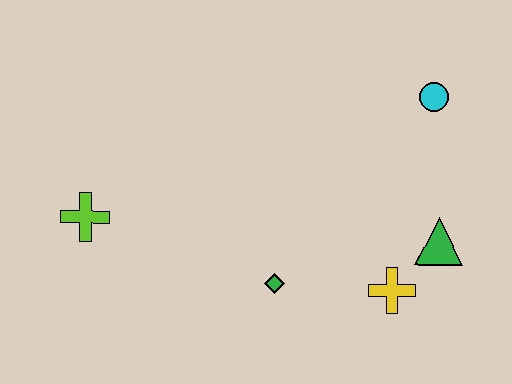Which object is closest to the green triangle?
The yellow cross is closest to the green triangle.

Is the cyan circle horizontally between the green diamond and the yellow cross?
No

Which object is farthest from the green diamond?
The cyan circle is farthest from the green diamond.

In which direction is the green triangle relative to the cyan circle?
The green triangle is below the cyan circle.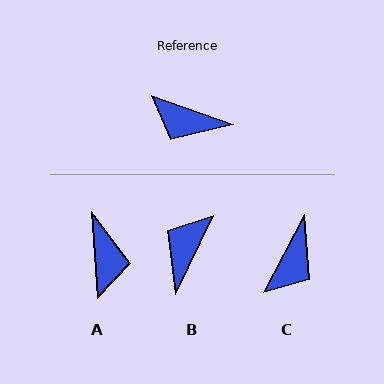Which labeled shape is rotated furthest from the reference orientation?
A, about 113 degrees away.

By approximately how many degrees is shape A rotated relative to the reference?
Approximately 113 degrees counter-clockwise.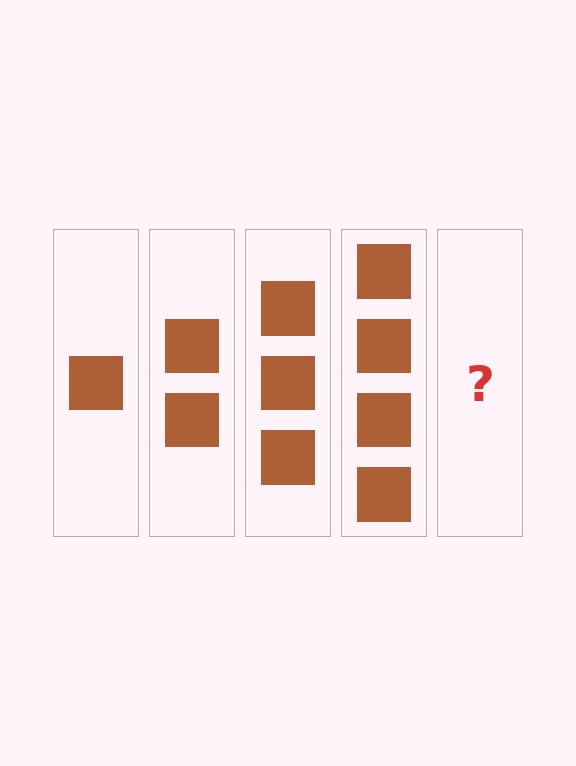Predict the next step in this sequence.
The next step is 5 squares.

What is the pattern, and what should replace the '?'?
The pattern is that each step adds one more square. The '?' should be 5 squares.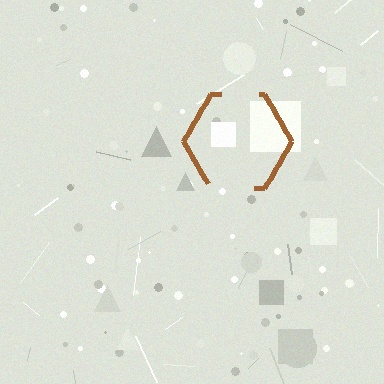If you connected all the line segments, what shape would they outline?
They would outline a hexagon.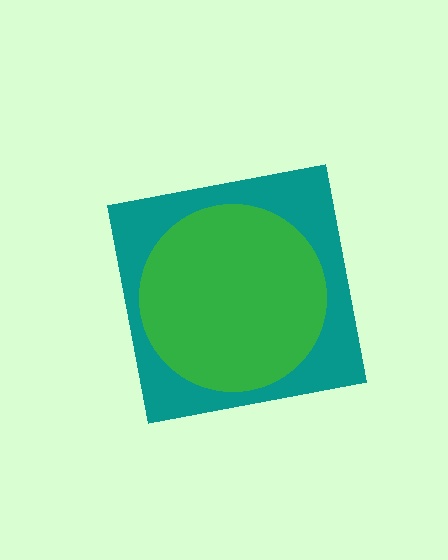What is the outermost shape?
The teal square.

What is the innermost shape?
The green circle.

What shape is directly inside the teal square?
The green circle.